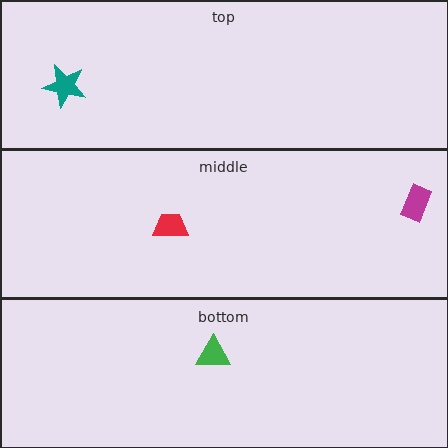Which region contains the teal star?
The top region.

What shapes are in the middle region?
The red trapezoid, the magenta rectangle.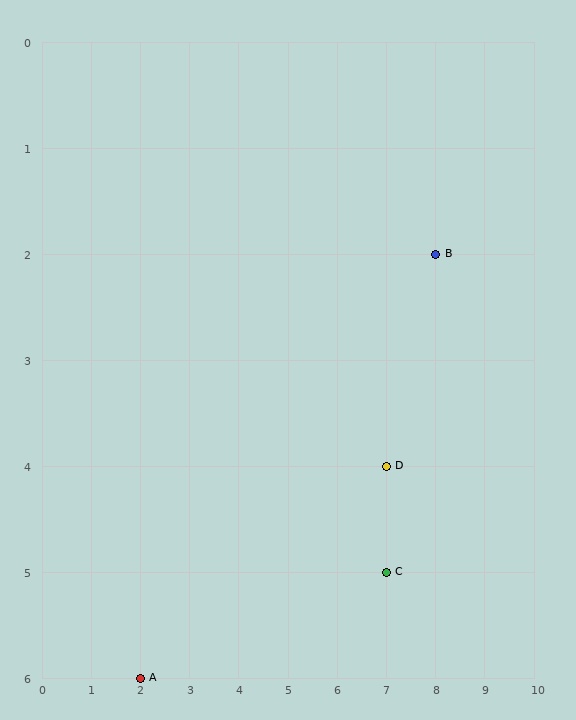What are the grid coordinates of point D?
Point D is at grid coordinates (7, 4).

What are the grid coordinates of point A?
Point A is at grid coordinates (2, 6).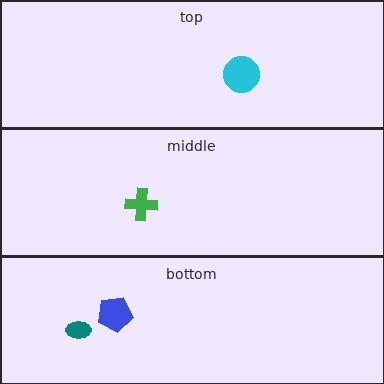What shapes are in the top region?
The cyan circle.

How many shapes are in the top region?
1.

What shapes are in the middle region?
The green cross.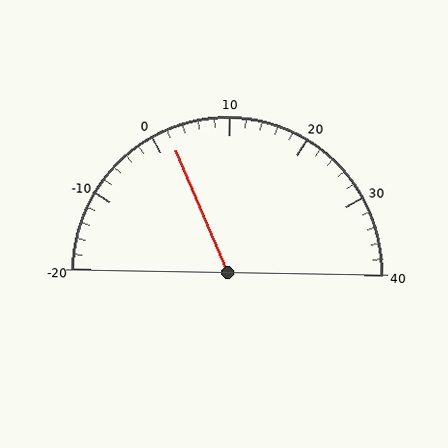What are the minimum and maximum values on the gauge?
The gauge ranges from -20 to 40.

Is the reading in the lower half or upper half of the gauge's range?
The reading is in the lower half of the range (-20 to 40).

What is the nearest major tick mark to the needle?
The nearest major tick mark is 0.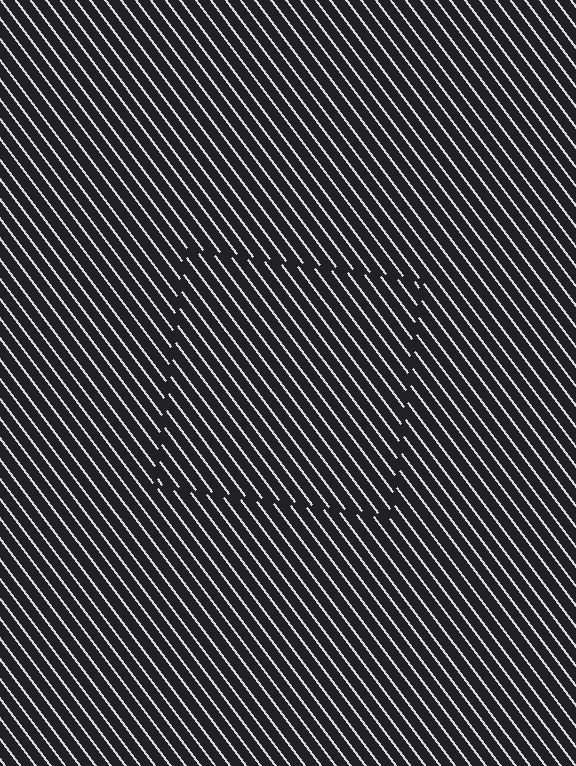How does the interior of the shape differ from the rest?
The interior of the shape contains the same grating, shifted by half a period — the contour is defined by the phase discontinuity where line-ends from the inner and outer gratings abut.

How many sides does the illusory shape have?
4 sides — the line-ends trace a square.